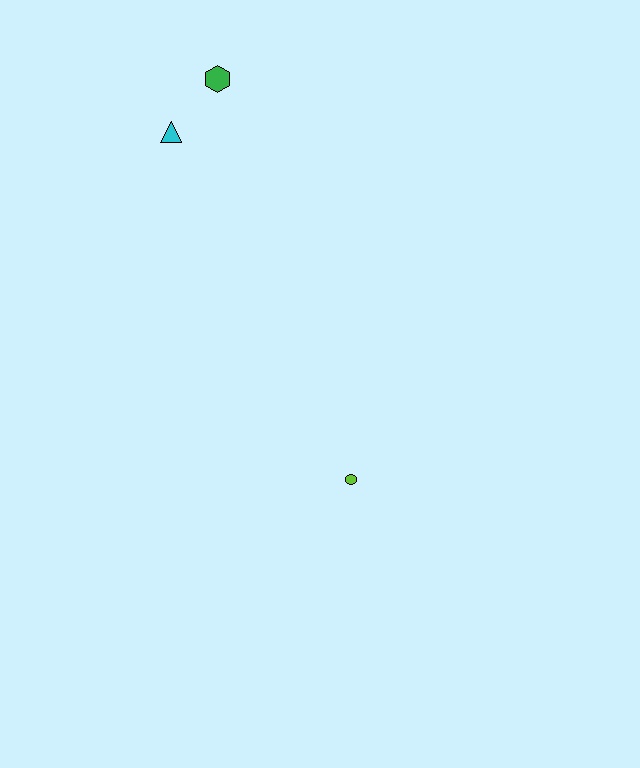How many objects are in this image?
There are 3 objects.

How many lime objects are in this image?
There is 1 lime object.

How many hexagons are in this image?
There is 1 hexagon.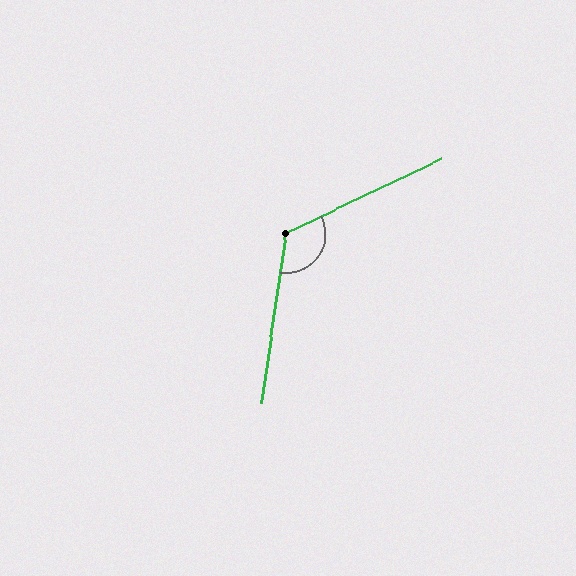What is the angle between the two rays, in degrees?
Approximately 123 degrees.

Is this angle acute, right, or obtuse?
It is obtuse.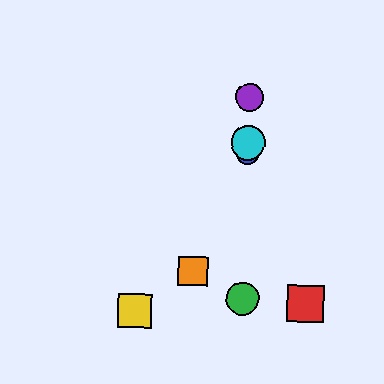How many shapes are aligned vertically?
4 shapes (the blue circle, the green circle, the purple circle, the cyan circle) are aligned vertically.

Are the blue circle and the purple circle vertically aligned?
Yes, both are at x≈248.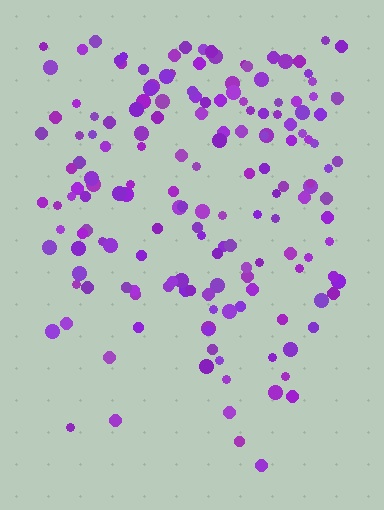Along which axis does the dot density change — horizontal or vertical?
Vertical.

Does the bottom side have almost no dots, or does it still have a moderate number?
Still a moderate number, just noticeably fewer than the top.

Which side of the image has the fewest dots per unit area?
The bottom.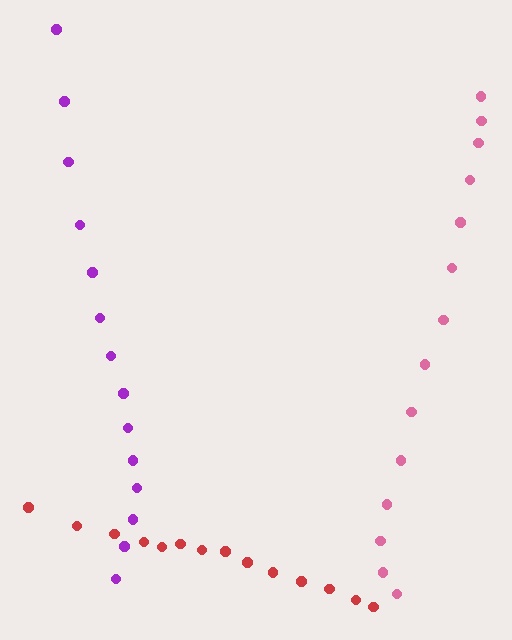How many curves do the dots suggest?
There are 3 distinct paths.